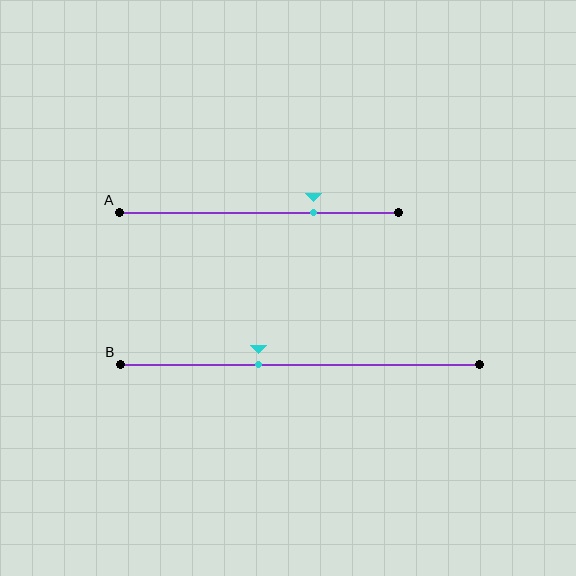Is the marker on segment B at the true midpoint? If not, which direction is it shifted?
No, the marker on segment B is shifted to the left by about 11% of the segment length.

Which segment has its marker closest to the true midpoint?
Segment B has its marker closest to the true midpoint.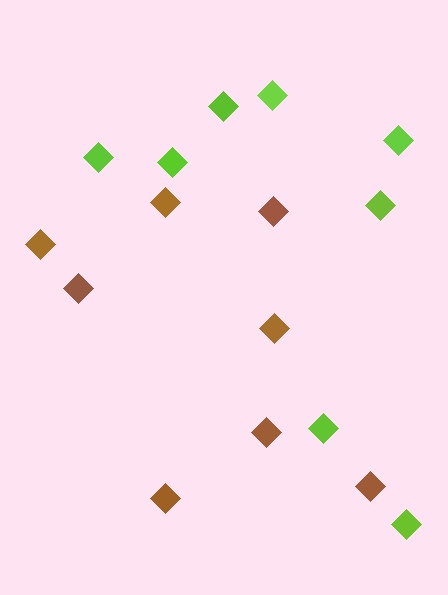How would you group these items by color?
There are 2 groups: one group of brown diamonds (8) and one group of lime diamonds (8).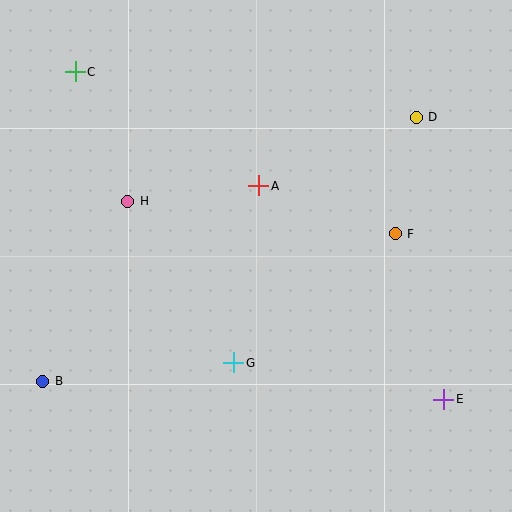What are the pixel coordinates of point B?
Point B is at (43, 381).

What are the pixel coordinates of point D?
Point D is at (416, 117).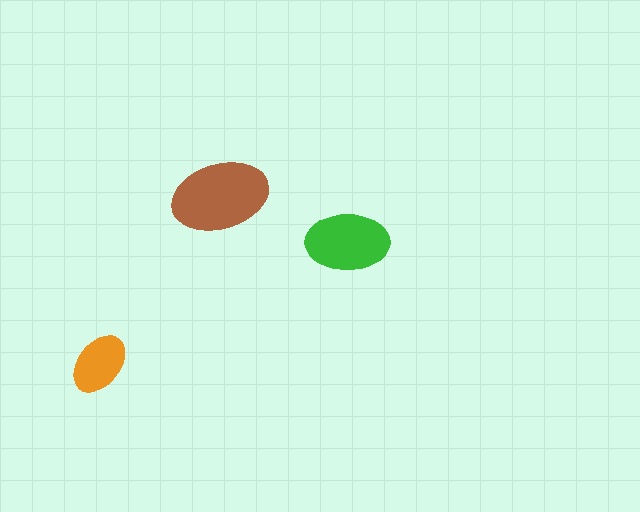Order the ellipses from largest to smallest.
the brown one, the green one, the orange one.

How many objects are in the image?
There are 3 objects in the image.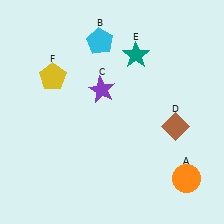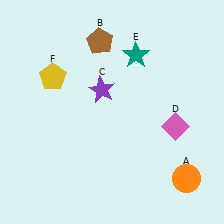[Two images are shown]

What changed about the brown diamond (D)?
In Image 1, D is brown. In Image 2, it changed to pink.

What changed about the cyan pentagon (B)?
In Image 1, B is cyan. In Image 2, it changed to brown.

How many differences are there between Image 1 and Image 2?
There are 2 differences between the two images.